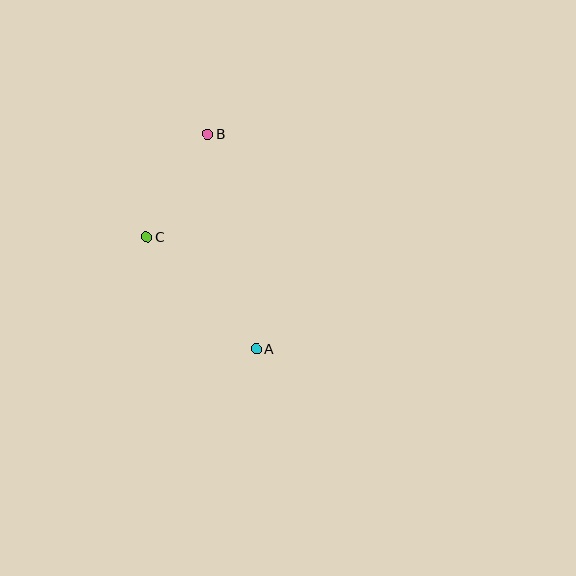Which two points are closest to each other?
Points B and C are closest to each other.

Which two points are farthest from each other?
Points A and B are farthest from each other.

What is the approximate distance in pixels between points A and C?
The distance between A and C is approximately 157 pixels.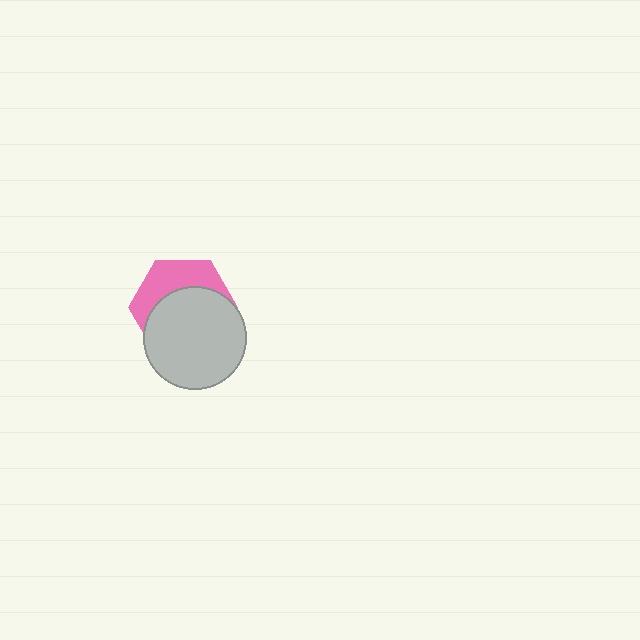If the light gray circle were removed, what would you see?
You would see the complete pink hexagon.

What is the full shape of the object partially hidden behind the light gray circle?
The partially hidden object is a pink hexagon.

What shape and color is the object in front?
The object in front is a light gray circle.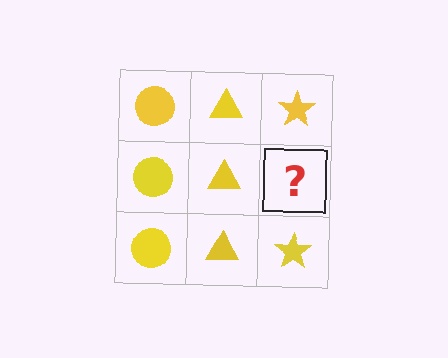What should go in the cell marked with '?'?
The missing cell should contain a yellow star.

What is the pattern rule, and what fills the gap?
The rule is that each column has a consistent shape. The gap should be filled with a yellow star.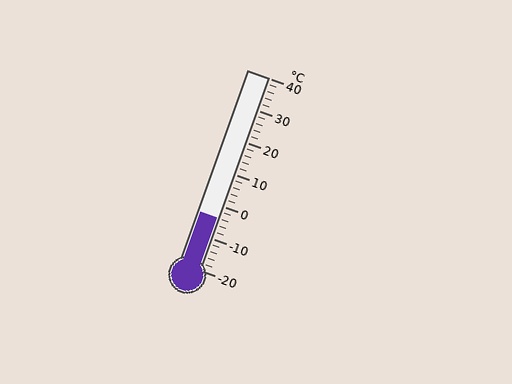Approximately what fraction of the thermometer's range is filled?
The thermometer is filled to approximately 25% of its range.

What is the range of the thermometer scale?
The thermometer scale ranges from -20°C to 40°C.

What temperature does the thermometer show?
The thermometer shows approximately -4°C.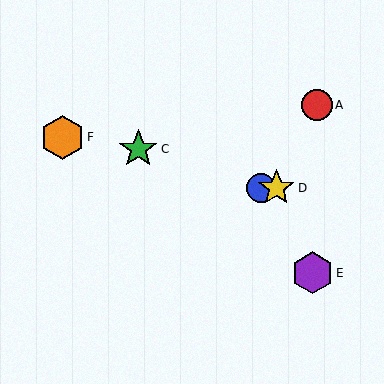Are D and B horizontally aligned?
Yes, both are at y≈188.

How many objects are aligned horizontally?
2 objects (B, D) are aligned horizontally.